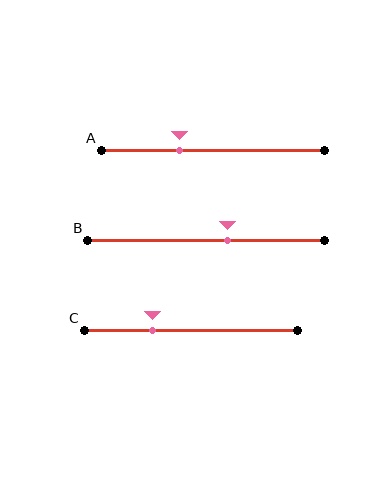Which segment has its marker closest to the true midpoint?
Segment B has its marker closest to the true midpoint.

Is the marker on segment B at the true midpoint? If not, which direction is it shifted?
No, the marker on segment B is shifted to the right by about 9% of the segment length.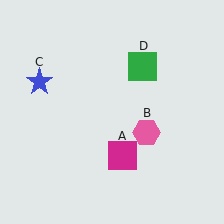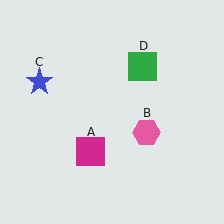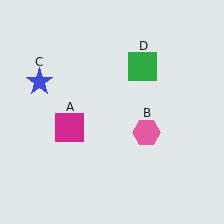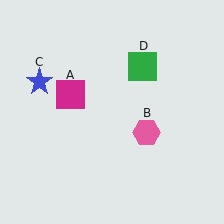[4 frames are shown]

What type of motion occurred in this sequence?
The magenta square (object A) rotated clockwise around the center of the scene.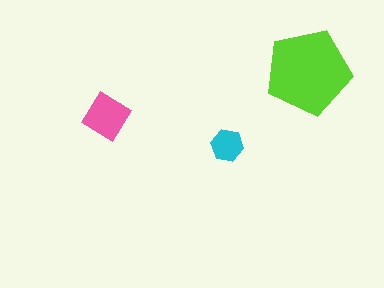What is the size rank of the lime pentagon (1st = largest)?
1st.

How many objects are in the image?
There are 3 objects in the image.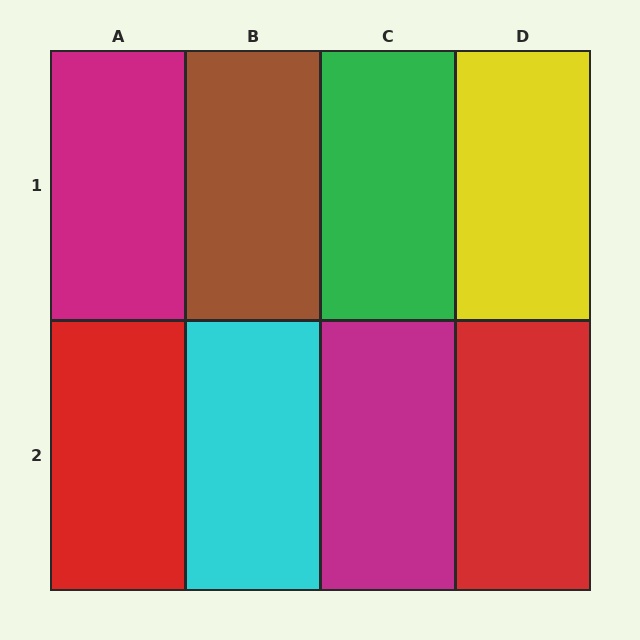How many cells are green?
1 cell is green.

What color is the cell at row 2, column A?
Red.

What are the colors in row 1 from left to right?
Magenta, brown, green, yellow.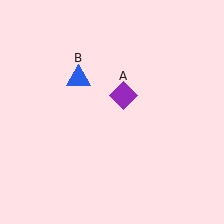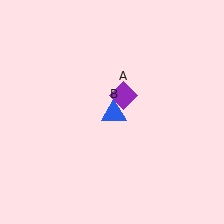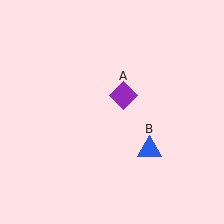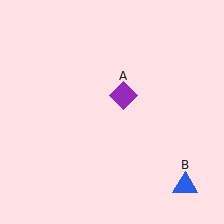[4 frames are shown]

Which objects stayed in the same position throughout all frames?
Purple diamond (object A) remained stationary.